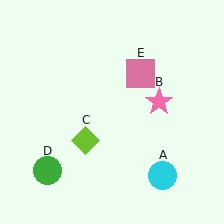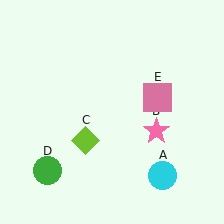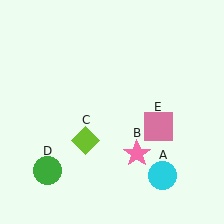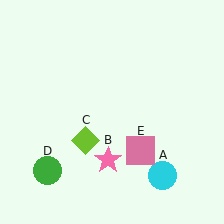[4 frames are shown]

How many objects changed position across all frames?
2 objects changed position: pink star (object B), pink square (object E).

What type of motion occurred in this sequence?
The pink star (object B), pink square (object E) rotated clockwise around the center of the scene.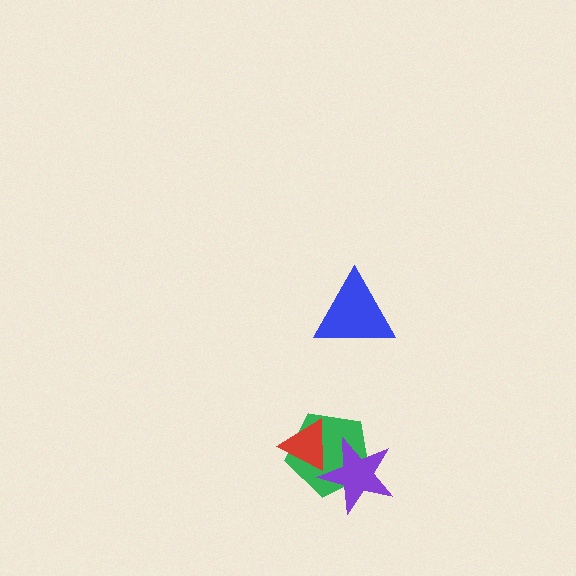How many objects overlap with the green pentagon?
2 objects overlap with the green pentagon.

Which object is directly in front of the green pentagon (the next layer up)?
The purple star is directly in front of the green pentagon.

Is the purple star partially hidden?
Yes, it is partially covered by another shape.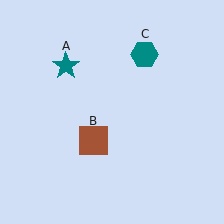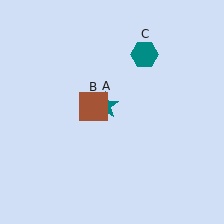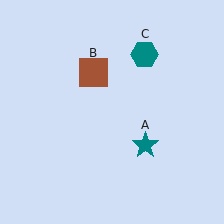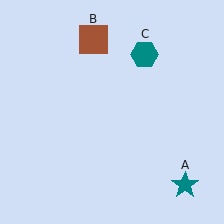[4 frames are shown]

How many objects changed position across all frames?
2 objects changed position: teal star (object A), brown square (object B).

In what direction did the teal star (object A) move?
The teal star (object A) moved down and to the right.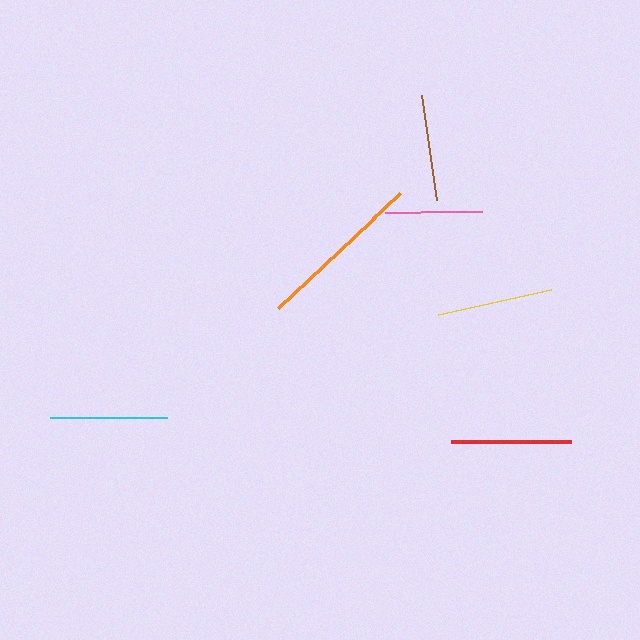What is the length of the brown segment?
The brown segment is approximately 106 pixels long.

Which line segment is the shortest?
The pink line is the shortest at approximately 97 pixels.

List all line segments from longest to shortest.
From longest to shortest: orange, red, cyan, yellow, brown, pink.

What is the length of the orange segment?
The orange segment is approximately 169 pixels long.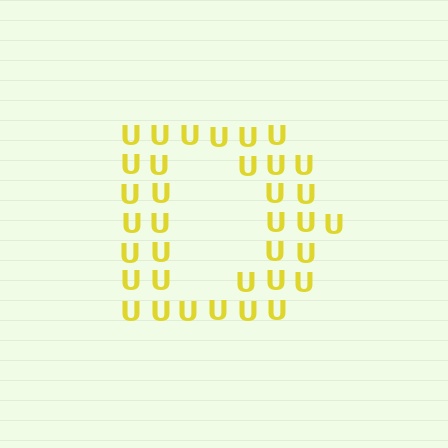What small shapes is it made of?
It is made of small letter U's.